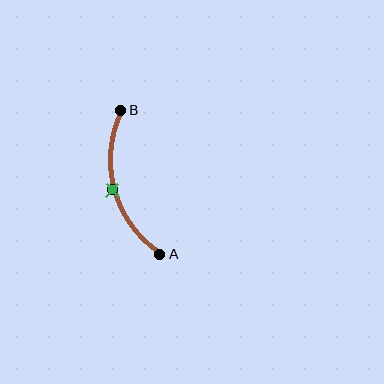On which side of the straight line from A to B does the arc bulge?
The arc bulges to the left of the straight line connecting A and B.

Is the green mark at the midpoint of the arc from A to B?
Yes. The green mark lies on the arc at equal arc-length from both A and B — it is the arc midpoint.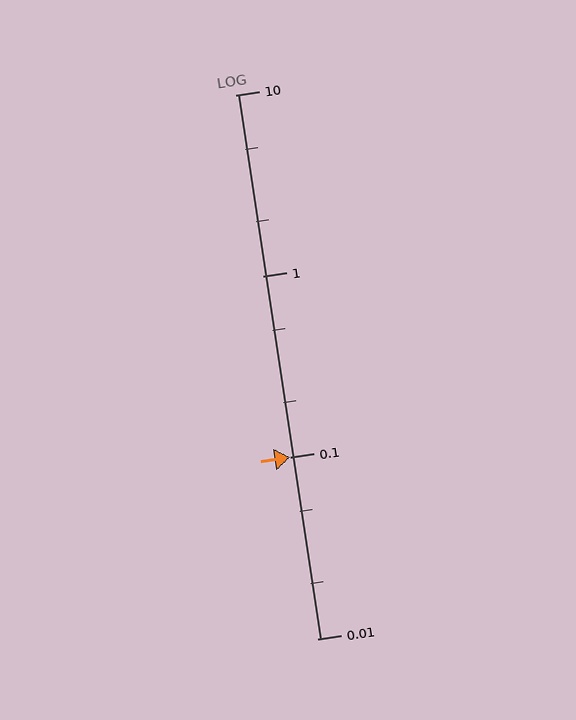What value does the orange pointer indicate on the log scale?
The pointer indicates approximately 0.1.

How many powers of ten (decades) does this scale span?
The scale spans 3 decades, from 0.01 to 10.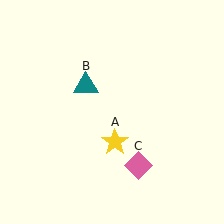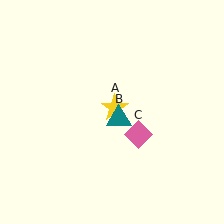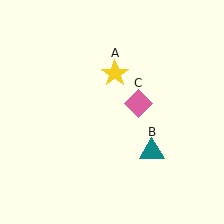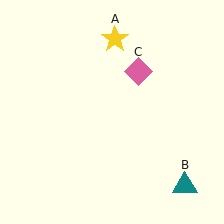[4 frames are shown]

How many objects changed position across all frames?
3 objects changed position: yellow star (object A), teal triangle (object B), pink diamond (object C).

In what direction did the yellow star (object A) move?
The yellow star (object A) moved up.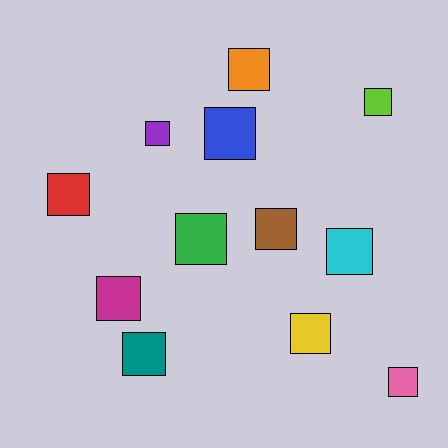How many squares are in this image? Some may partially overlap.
There are 12 squares.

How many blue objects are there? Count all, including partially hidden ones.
There is 1 blue object.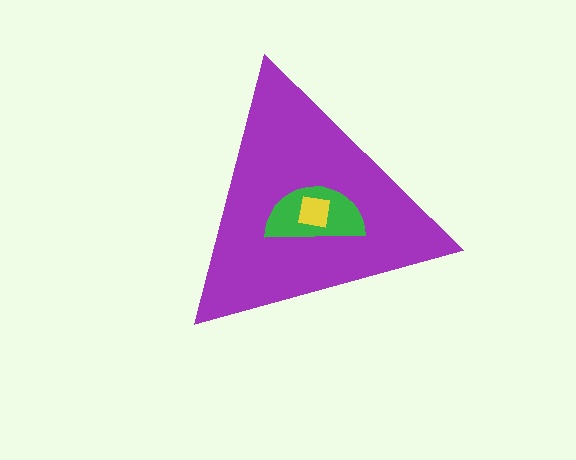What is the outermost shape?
The purple triangle.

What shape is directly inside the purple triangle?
The green semicircle.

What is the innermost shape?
The yellow square.